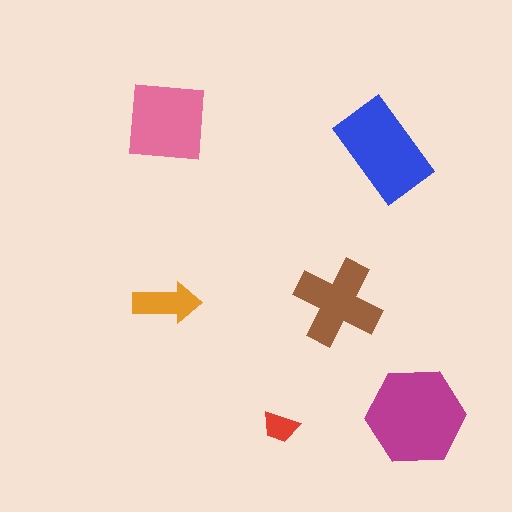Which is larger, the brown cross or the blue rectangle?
The blue rectangle.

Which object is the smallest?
The red trapezoid.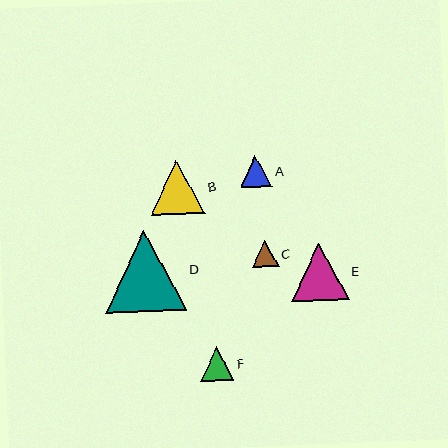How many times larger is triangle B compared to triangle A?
Triangle B is approximately 1.7 times the size of triangle A.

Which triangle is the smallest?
Triangle C is the smallest with a size of approximately 26 pixels.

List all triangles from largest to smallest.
From largest to smallest: D, E, B, F, A, C.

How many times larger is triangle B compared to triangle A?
Triangle B is approximately 1.7 times the size of triangle A.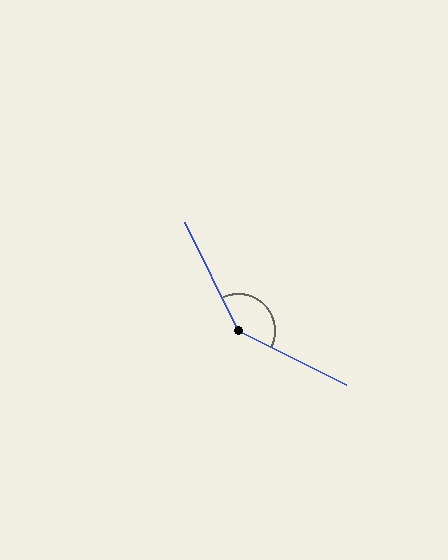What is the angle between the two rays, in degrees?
Approximately 143 degrees.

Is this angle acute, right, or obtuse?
It is obtuse.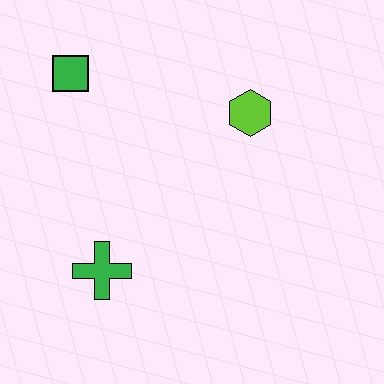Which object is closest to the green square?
The lime hexagon is closest to the green square.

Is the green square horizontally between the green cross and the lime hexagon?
No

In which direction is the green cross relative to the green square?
The green cross is below the green square.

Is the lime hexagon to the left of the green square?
No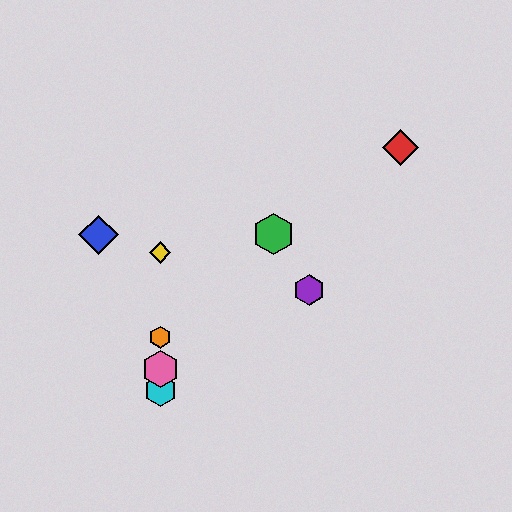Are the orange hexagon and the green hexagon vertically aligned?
No, the orange hexagon is at x≈160 and the green hexagon is at x≈273.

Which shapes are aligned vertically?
The yellow diamond, the orange hexagon, the cyan hexagon, the pink hexagon are aligned vertically.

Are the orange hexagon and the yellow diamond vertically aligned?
Yes, both are at x≈160.